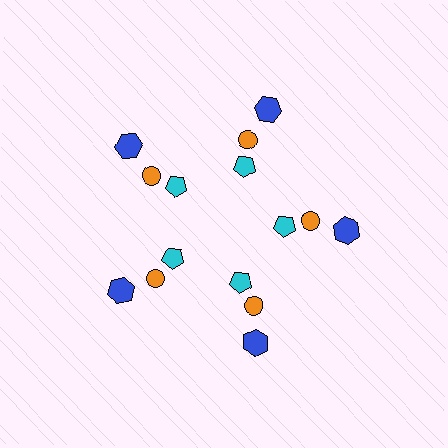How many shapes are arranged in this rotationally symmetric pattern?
There are 15 shapes, arranged in 5 groups of 3.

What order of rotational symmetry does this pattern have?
This pattern has 5-fold rotational symmetry.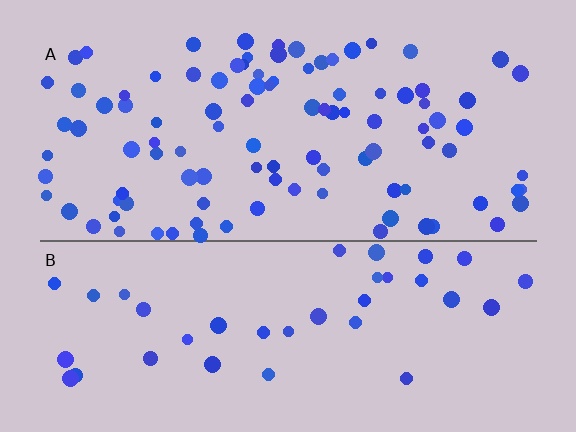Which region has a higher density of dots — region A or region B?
A (the top).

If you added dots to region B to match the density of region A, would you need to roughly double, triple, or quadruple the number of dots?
Approximately triple.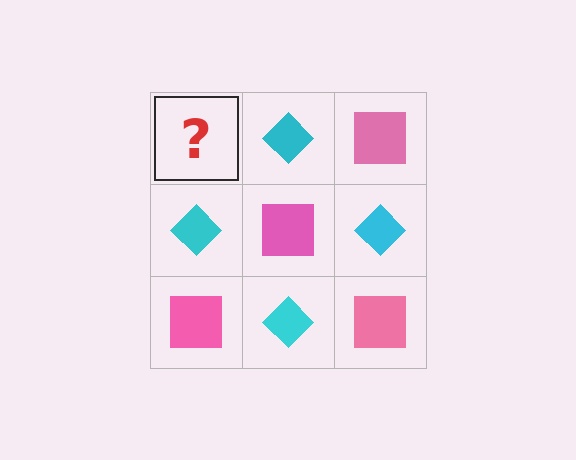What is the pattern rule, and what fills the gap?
The rule is that it alternates pink square and cyan diamond in a checkerboard pattern. The gap should be filled with a pink square.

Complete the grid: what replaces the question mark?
The question mark should be replaced with a pink square.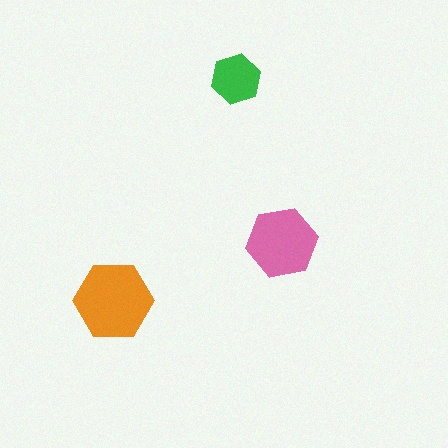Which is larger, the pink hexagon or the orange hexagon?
The orange one.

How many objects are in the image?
There are 3 objects in the image.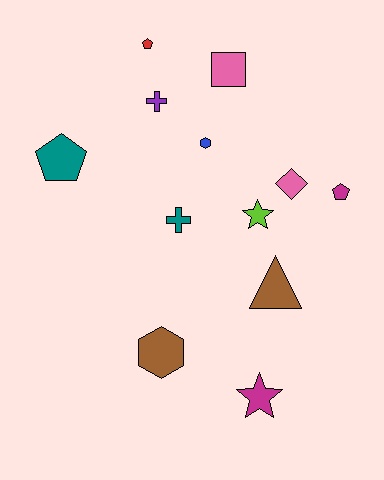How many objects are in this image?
There are 12 objects.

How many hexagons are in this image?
There are 2 hexagons.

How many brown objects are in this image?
There are 2 brown objects.